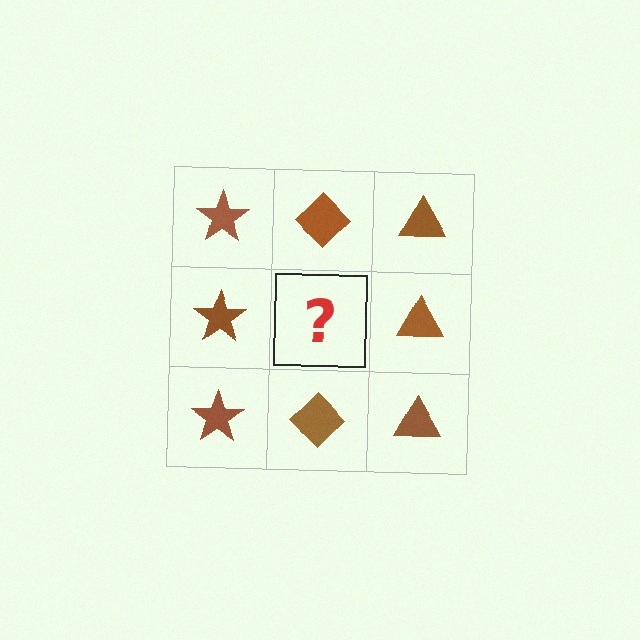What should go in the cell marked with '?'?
The missing cell should contain a brown diamond.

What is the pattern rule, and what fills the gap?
The rule is that each column has a consistent shape. The gap should be filled with a brown diamond.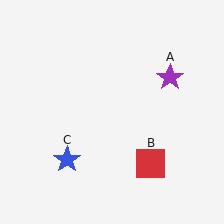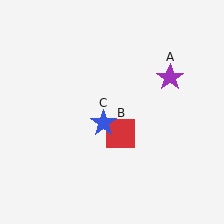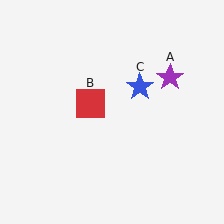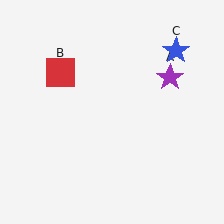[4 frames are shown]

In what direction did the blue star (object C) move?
The blue star (object C) moved up and to the right.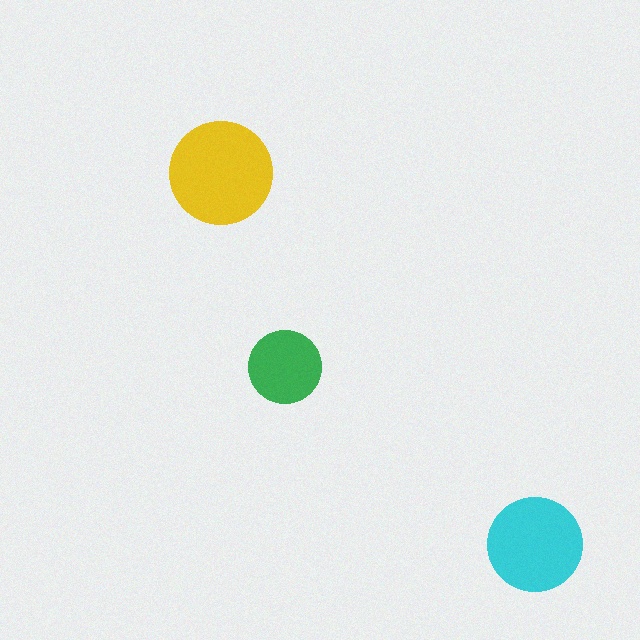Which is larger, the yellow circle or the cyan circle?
The yellow one.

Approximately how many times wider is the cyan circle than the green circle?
About 1.5 times wider.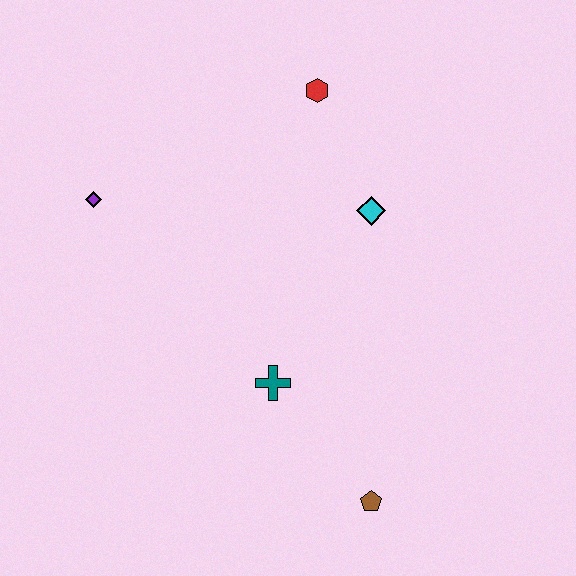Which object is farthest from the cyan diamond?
The brown pentagon is farthest from the cyan diamond.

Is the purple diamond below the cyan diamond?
No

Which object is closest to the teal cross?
The brown pentagon is closest to the teal cross.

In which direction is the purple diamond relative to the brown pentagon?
The purple diamond is above the brown pentagon.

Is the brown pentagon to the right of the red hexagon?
Yes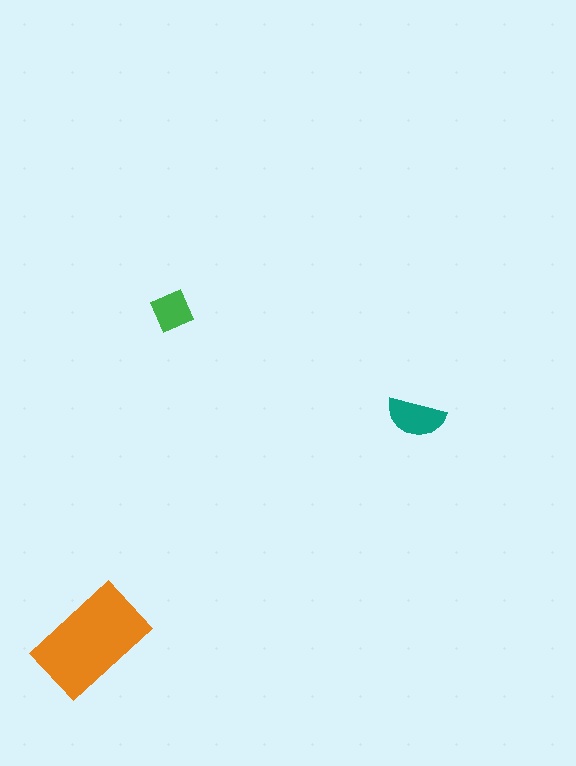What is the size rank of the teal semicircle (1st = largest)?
2nd.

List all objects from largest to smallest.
The orange rectangle, the teal semicircle, the green square.